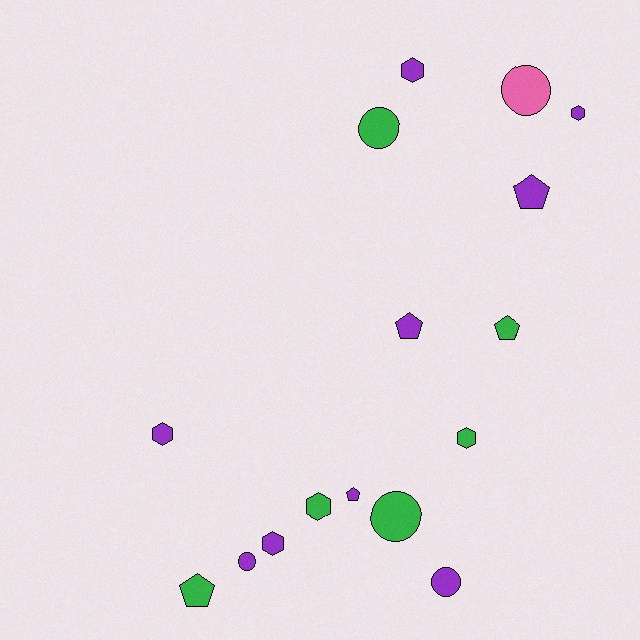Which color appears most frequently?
Purple, with 9 objects.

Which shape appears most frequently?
Hexagon, with 6 objects.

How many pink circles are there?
There is 1 pink circle.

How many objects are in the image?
There are 16 objects.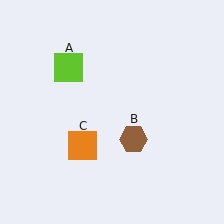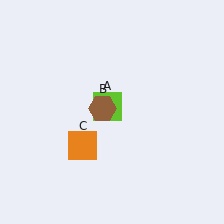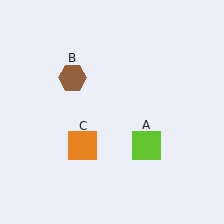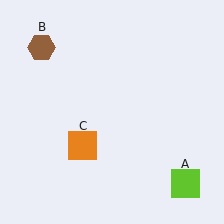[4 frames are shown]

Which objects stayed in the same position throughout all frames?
Orange square (object C) remained stationary.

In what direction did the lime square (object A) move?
The lime square (object A) moved down and to the right.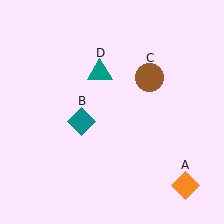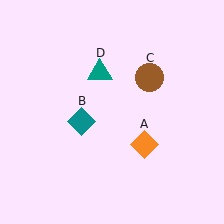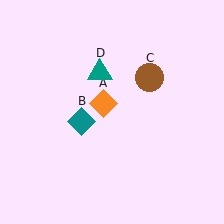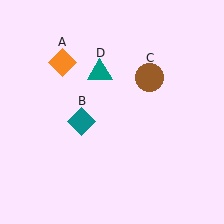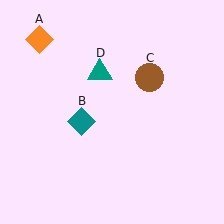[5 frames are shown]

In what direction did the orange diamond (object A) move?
The orange diamond (object A) moved up and to the left.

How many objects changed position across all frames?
1 object changed position: orange diamond (object A).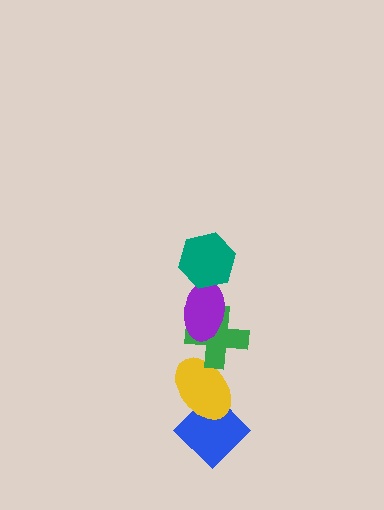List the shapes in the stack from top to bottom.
From top to bottom: the teal hexagon, the purple ellipse, the green cross, the yellow ellipse, the blue diamond.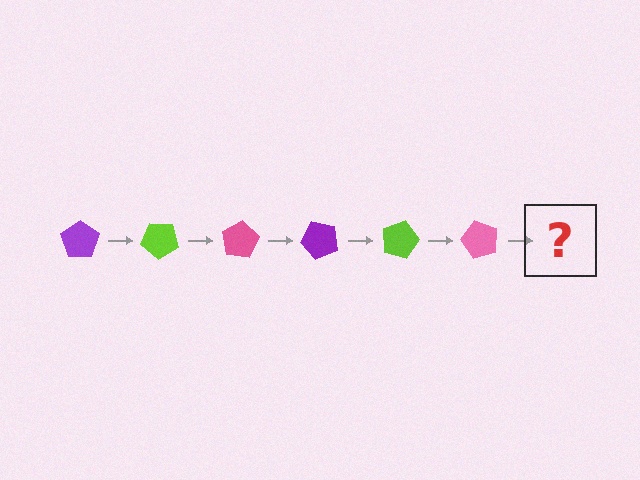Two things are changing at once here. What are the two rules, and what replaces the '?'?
The two rules are that it rotates 40 degrees each step and the color cycles through purple, lime, and pink. The '?' should be a purple pentagon, rotated 240 degrees from the start.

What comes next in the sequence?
The next element should be a purple pentagon, rotated 240 degrees from the start.